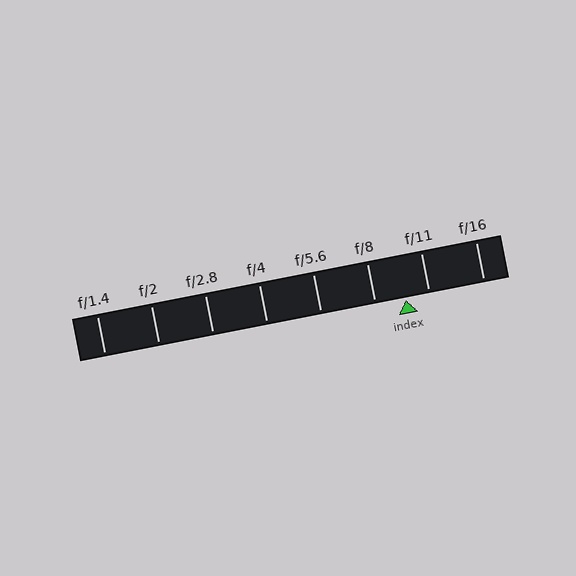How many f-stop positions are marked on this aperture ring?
There are 8 f-stop positions marked.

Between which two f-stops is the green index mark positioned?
The index mark is between f/8 and f/11.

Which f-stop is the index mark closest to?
The index mark is closest to f/11.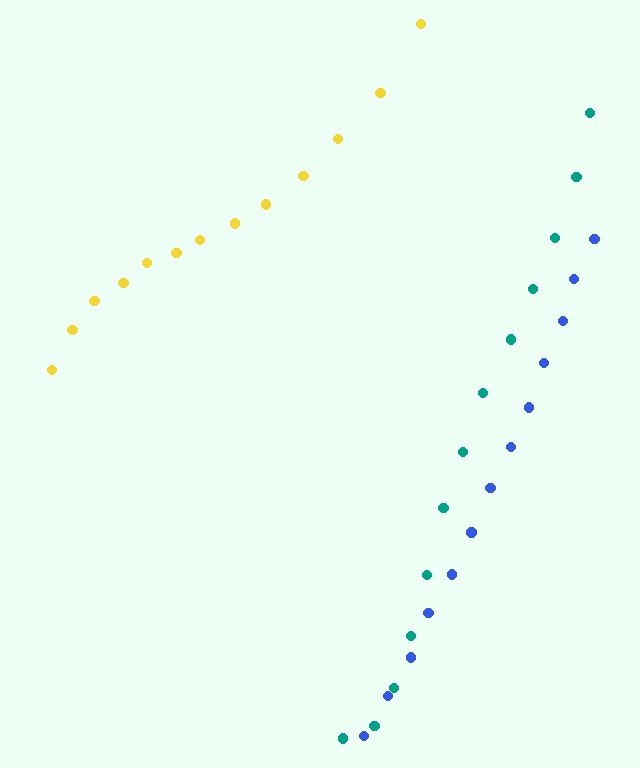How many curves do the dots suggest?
There are 3 distinct paths.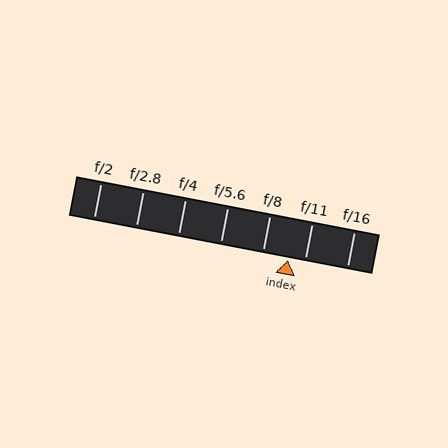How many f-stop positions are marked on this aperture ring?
There are 7 f-stop positions marked.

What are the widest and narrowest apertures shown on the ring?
The widest aperture shown is f/2 and the narrowest is f/16.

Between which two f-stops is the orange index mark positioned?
The index mark is between f/8 and f/11.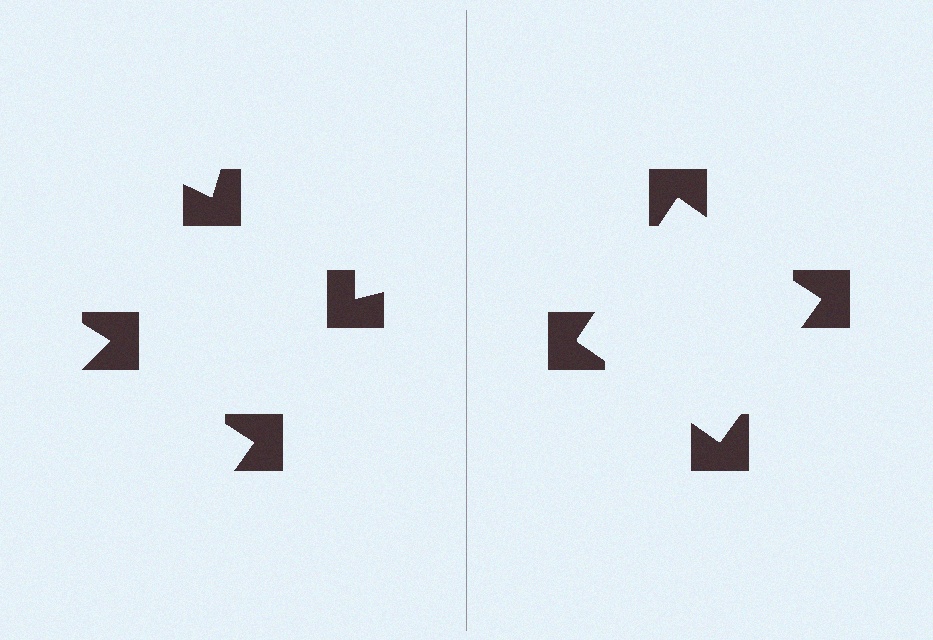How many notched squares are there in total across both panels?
8 — 4 on each side.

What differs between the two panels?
The notched squares are positioned identically on both sides; only the wedge orientations differ. On the right they align to a square; on the left they are misaligned.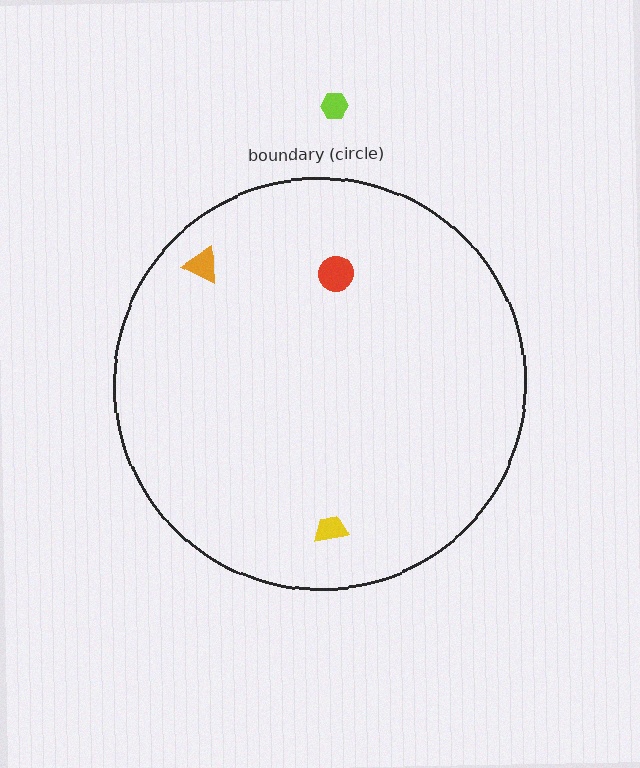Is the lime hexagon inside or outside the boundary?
Outside.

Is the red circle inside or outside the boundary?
Inside.